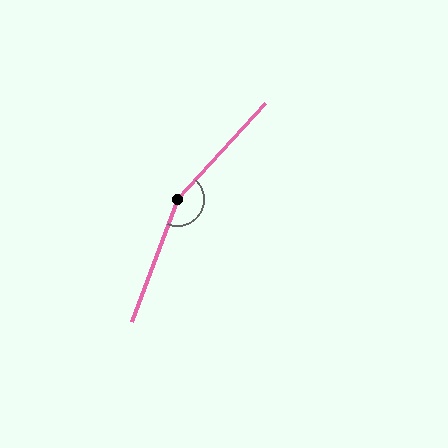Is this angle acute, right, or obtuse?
It is obtuse.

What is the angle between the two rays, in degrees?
Approximately 158 degrees.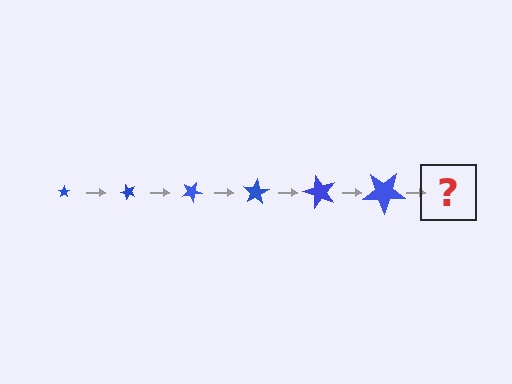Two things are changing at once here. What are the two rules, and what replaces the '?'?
The two rules are that the star grows larger each step and it rotates 50 degrees each step. The '?' should be a star, larger than the previous one and rotated 300 degrees from the start.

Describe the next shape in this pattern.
It should be a star, larger than the previous one and rotated 300 degrees from the start.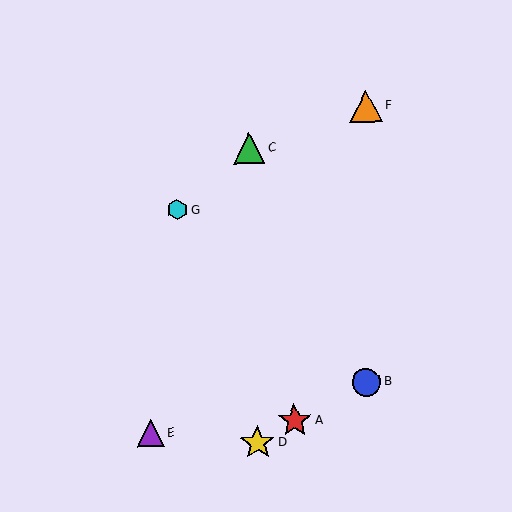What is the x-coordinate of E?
Object E is at x≈151.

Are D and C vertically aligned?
Yes, both are at x≈258.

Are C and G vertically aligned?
No, C is at x≈249 and G is at x≈177.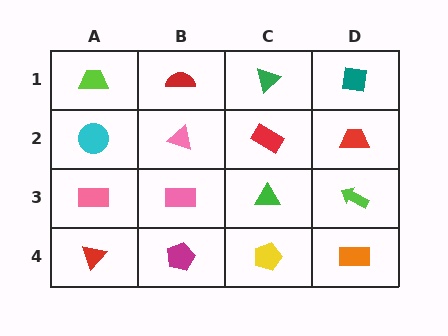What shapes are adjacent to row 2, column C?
A green triangle (row 1, column C), a green triangle (row 3, column C), a pink triangle (row 2, column B), a red trapezoid (row 2, column D).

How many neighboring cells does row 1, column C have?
3.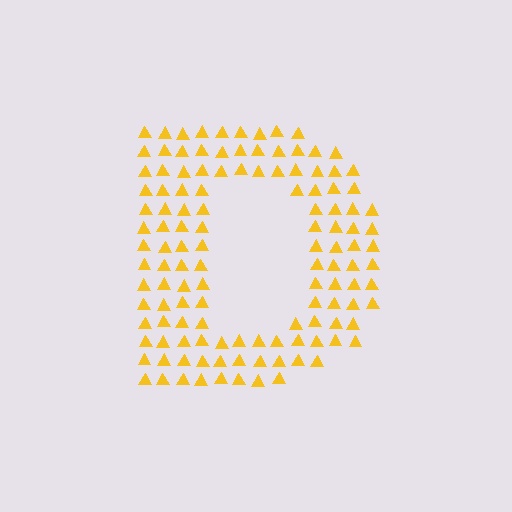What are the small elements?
The small elements are triangles.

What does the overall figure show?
The overall figure shows the letter D.